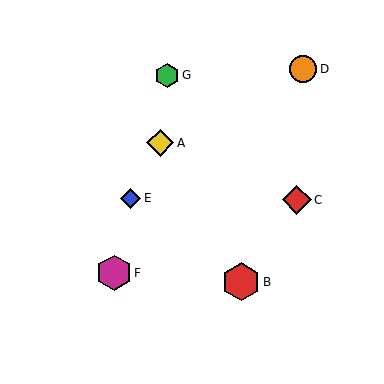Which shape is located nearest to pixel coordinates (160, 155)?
The yellow diamond (labeled A) at (160, 143) is nearest to that location.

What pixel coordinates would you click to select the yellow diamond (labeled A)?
Click at (160, 143) to select the yellow diamond A.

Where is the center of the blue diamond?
The center of the blue diamond is at (131, 199).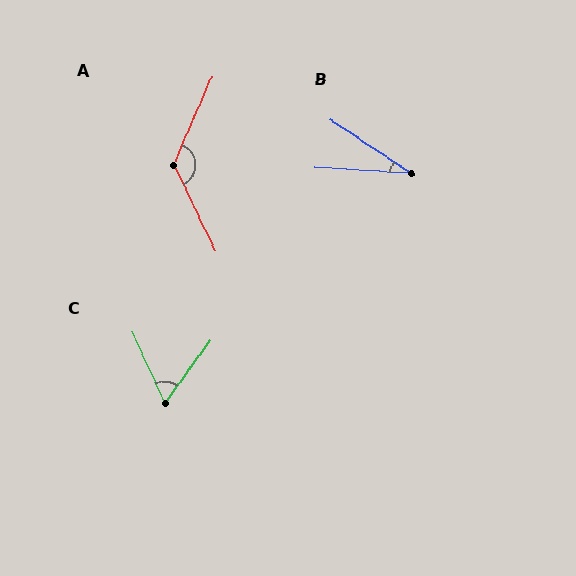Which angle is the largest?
A, at approximately 131 degrees.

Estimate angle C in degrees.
Approximately 61 degrees.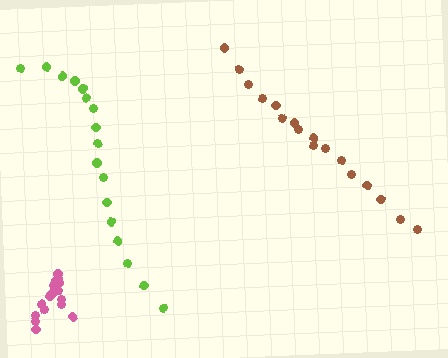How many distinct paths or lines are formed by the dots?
There are 3 distinct paths.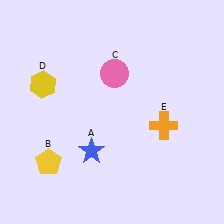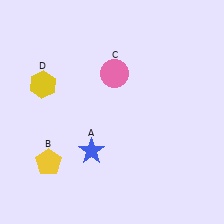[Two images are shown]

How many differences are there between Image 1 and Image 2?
There is 1 difference between the two images.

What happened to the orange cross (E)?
The orange cross (E) was removed in Image 2. It was in the bottom-right area of Image 1.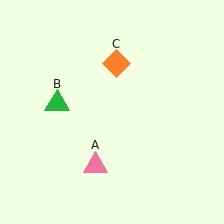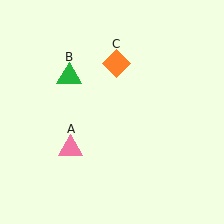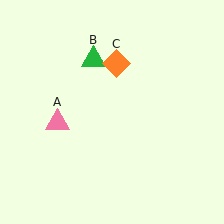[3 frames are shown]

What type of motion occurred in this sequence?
The pink triangle (object A), green triangle (object B) rotated clockwise around the center of the scene.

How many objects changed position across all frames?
2 objects changed position: pink triangle (object A), green triangle (object B).